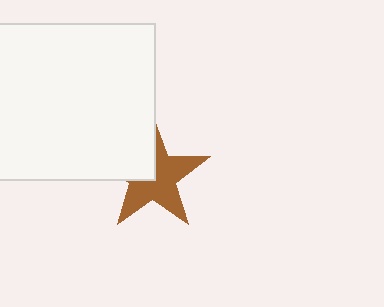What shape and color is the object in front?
The object in front is a white square.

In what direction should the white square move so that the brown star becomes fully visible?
The white square should move toward the upper-left. That is the shortest direction to clear the overlap and leave the brown star fully visible.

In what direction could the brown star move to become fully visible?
The brown star could move toward the lower-right. That would shift it out from behind the white square entirely.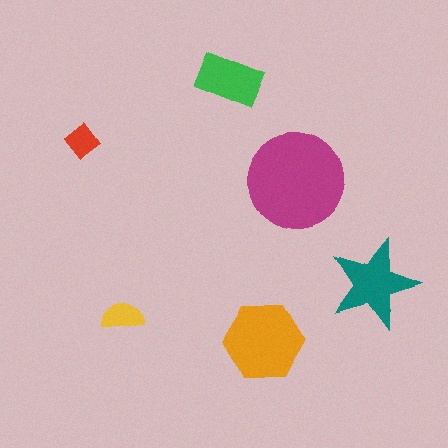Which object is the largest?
The magenta circle.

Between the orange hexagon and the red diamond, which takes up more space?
The orange hexagon.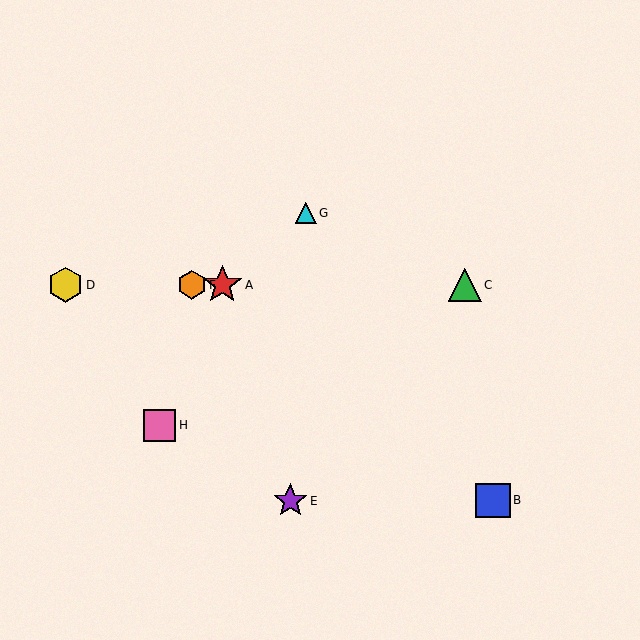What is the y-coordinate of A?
Object A is at y≈285.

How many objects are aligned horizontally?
4 objects (A, C, D, F) are aligned horizontally.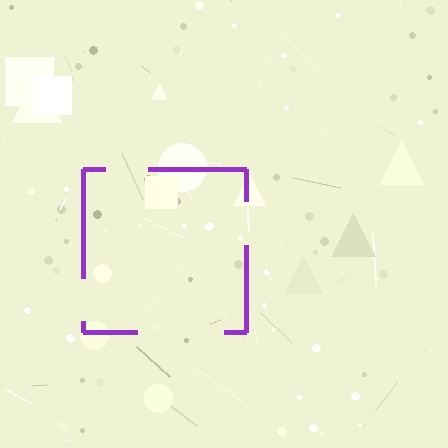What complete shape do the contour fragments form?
The contour fragments form a square.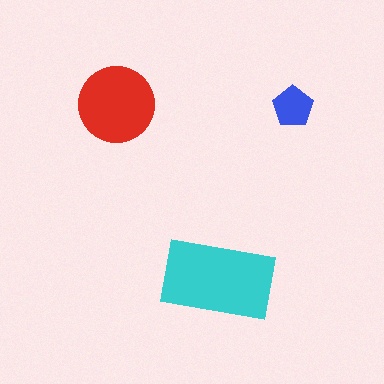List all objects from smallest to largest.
The blue pentagon, the red circle, the cyan rectangle.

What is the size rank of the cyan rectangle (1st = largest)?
1st.